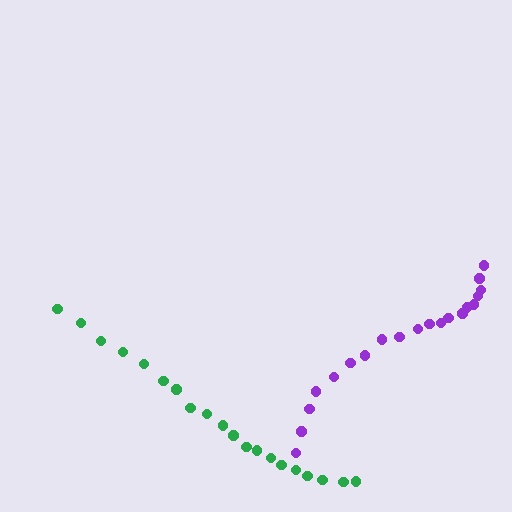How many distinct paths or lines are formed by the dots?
There are 2 distinct paths.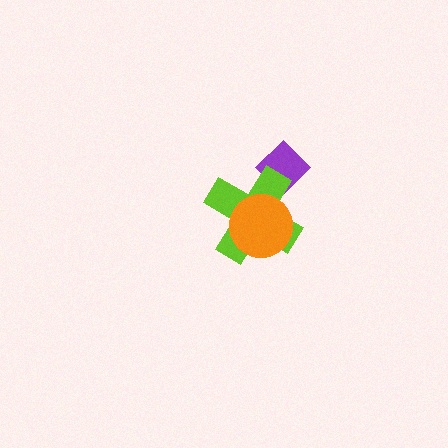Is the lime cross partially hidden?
Yes, it is partially covered by another shape.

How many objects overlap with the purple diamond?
1 object overlaps with the purple diamond.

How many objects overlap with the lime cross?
2 objects overlap with the lime cross.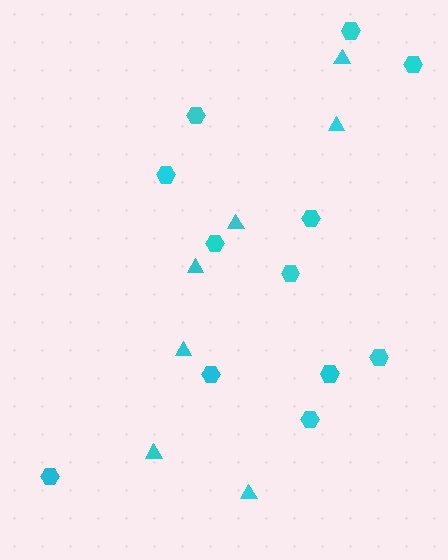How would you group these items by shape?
There are 2 groups: one group of triangles (7) and one group of hexagons (12).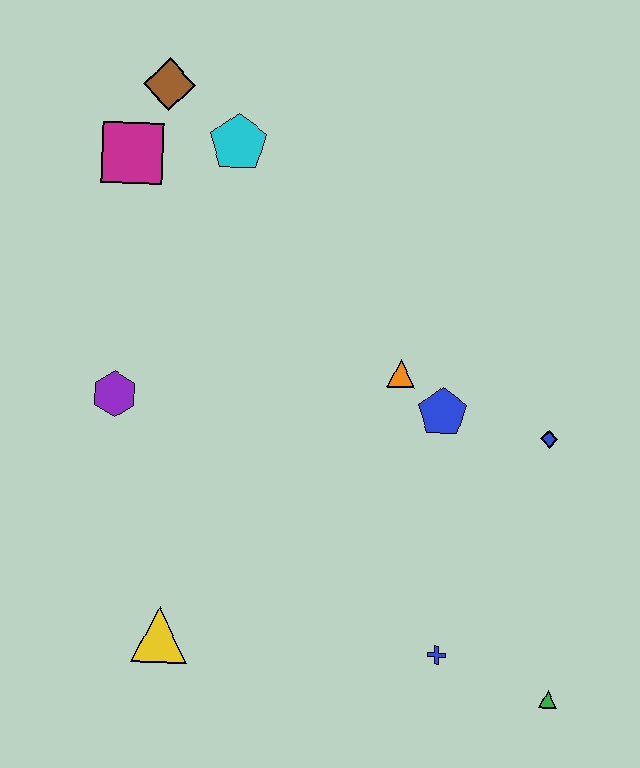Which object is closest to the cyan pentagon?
The brown diamond is closest to the cyan pentagon.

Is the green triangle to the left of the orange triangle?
No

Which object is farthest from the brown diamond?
The green triangle is farthest from the brown diamond.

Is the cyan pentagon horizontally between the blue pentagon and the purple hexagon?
Yes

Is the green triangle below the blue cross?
Yes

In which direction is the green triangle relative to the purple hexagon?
The green triangle is to the right of the purple hexagon.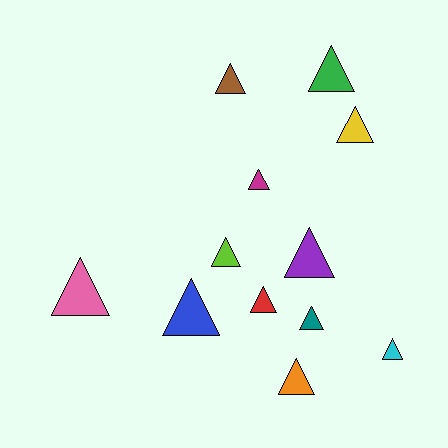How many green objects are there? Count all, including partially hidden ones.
There is 1 green object.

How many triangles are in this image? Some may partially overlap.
There are 12 triangles.